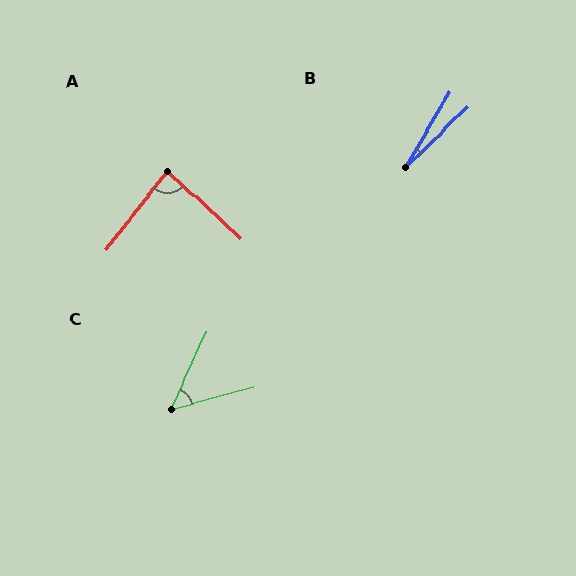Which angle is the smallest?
B, at approximately 16 degrees.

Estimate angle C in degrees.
Approximately 49 degrees.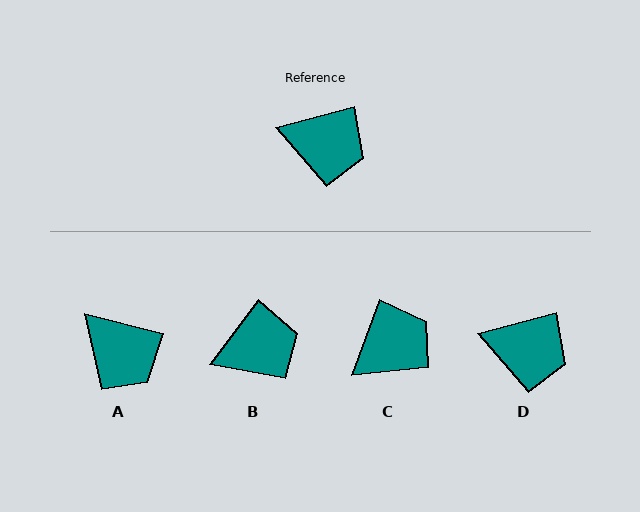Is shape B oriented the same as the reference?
No, it is off by about 38 degrees.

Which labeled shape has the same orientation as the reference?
D.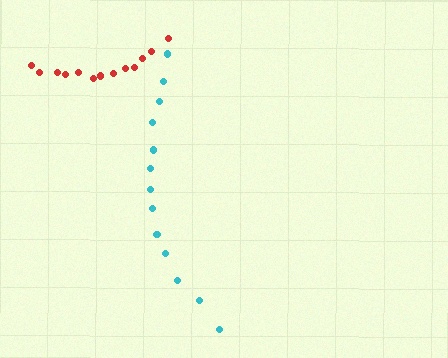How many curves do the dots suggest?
There are 2 distinct paths.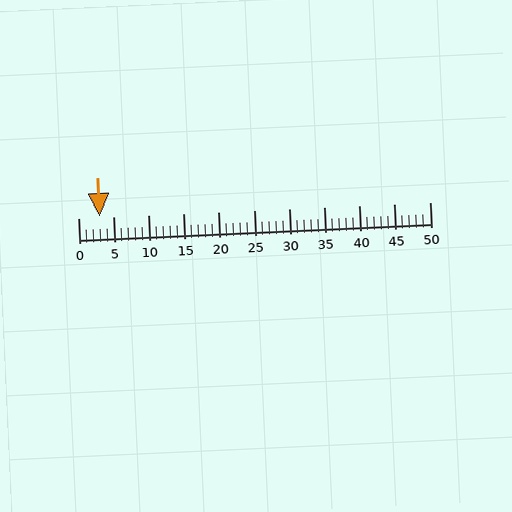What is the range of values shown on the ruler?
The ruler shows values from 0 to 50.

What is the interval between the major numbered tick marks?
The major tick marks are spaced 5 units apart.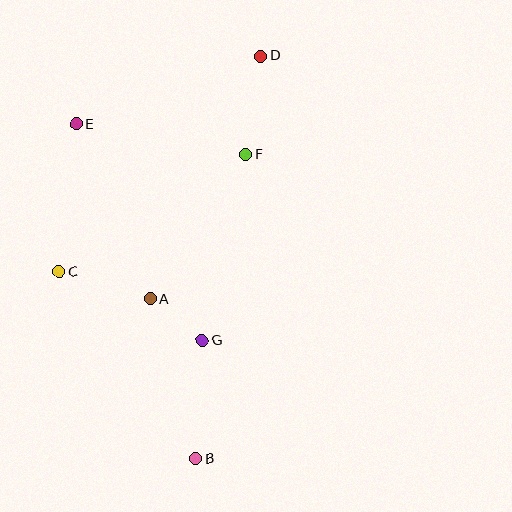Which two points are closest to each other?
Points A and G are closest to each other.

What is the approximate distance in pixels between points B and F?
The distance between B and F is approximately 308 pixels.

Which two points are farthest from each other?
Points B and D are farthest from each other.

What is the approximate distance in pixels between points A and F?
The distance between A and F is approximately 173 pixels.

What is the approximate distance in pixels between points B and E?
The distance between B and E is approximately 355 pixels.